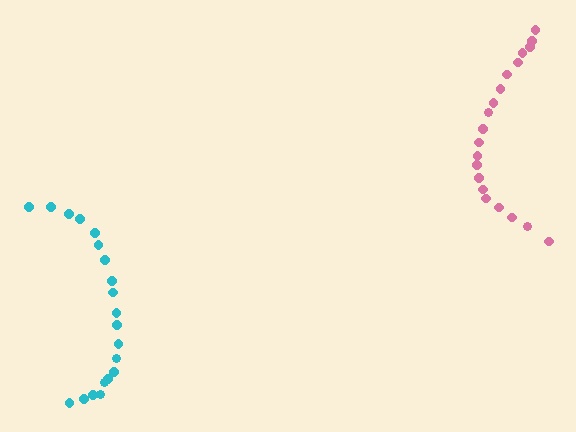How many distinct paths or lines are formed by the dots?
There are 2 distinct paths.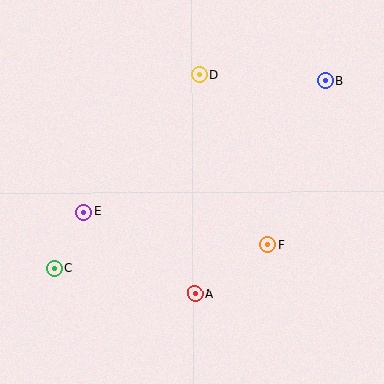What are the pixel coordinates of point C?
Point C is at (55, 268).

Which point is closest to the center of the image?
Point F at (268, 245) is closest to the center.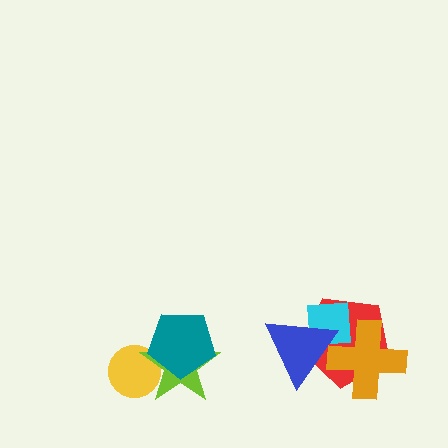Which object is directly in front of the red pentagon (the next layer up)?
The cyan square is directly in front of the red pentagon.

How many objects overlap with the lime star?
2 objects overlap with the lime star.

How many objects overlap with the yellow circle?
2 objects overlap with the yellow circle.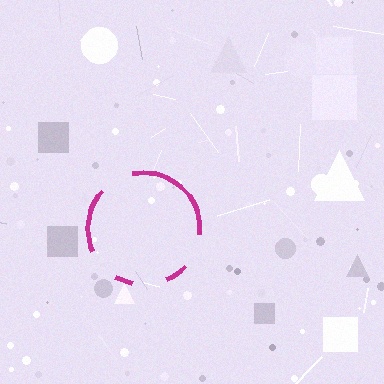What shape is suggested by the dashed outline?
The dashed outline suggests a circle.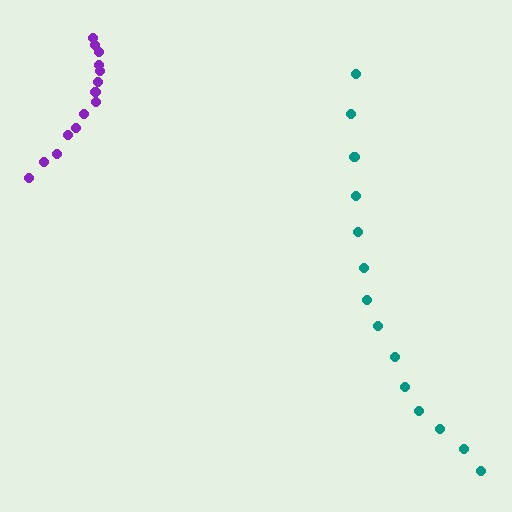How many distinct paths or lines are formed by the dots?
There are 2 distinct paths.